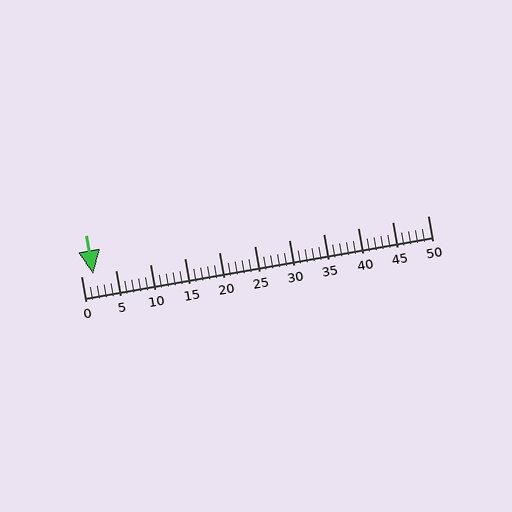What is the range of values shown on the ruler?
The ruler shows values from 0 to 50.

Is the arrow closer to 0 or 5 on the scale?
The arrow is closer to 0.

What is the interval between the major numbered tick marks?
The major tick marks are spaced 5 units apart.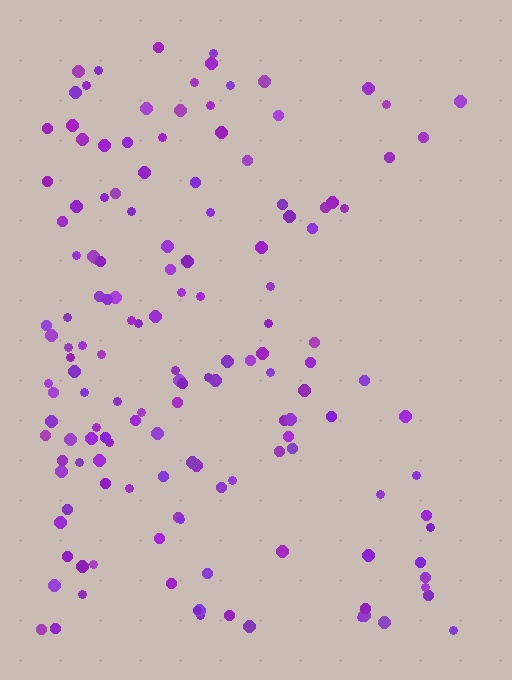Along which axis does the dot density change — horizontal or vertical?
Horizontal.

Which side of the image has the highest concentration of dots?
The left.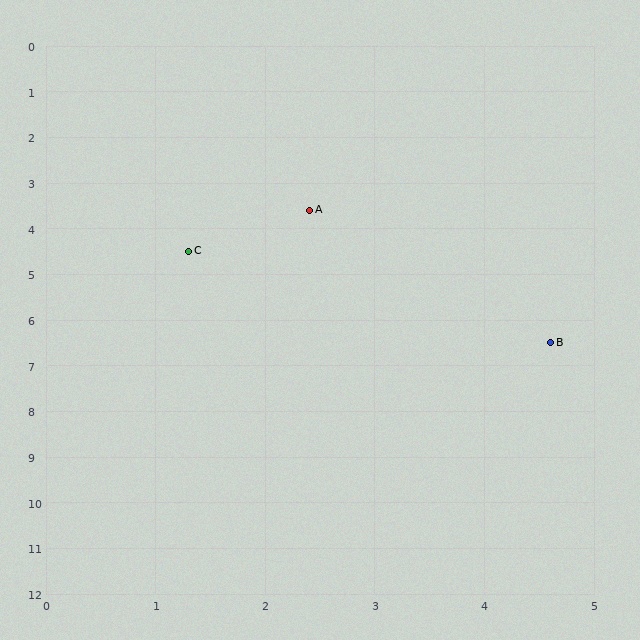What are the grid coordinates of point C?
Point C is at approximately (1.3, 4.5).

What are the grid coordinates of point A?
Point A is at approximately (2.4, 3.6).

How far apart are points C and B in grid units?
Points C and B are about 3.9 grid units apart.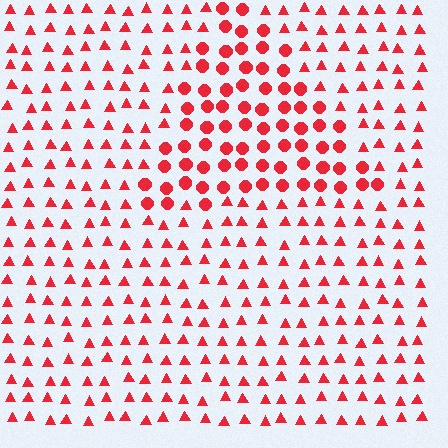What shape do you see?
I see a triangle.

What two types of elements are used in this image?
The image uses circles inside the triangle region and triangles outside it.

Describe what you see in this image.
The image is filled with small red elements arranged in a uniform grid. A triangle-shaped region contains circles, while the surrounding area contains triangles. The boundary is defined purely by the change in element shape.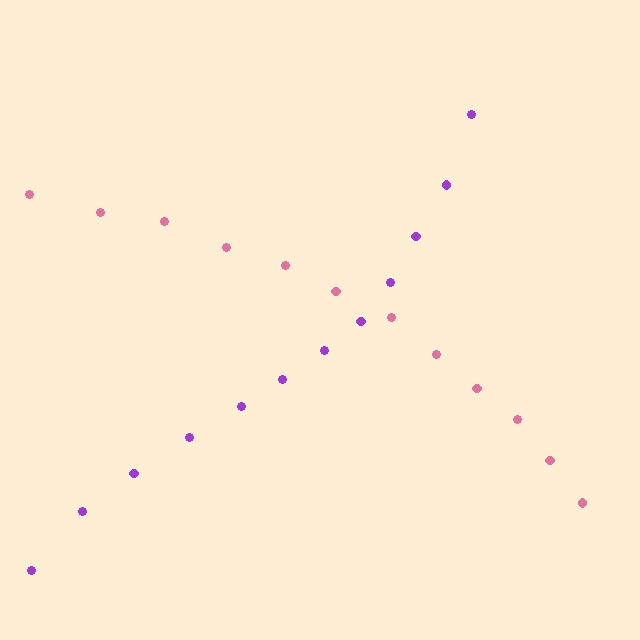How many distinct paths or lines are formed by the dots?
There are 2 distinct paths.